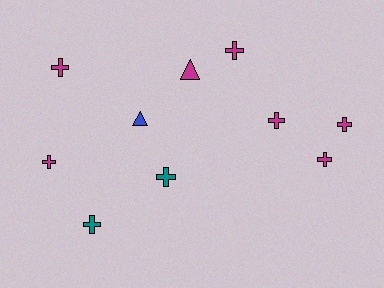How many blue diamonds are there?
There are no blue diamonds.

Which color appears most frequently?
Magenta, with 7 objects.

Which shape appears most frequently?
Cross, with 8 objects.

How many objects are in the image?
There are 10 objects.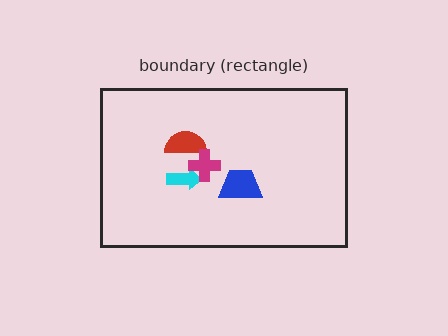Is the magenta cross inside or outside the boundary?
Inside.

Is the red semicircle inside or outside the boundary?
Inside.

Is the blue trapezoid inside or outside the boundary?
Inside.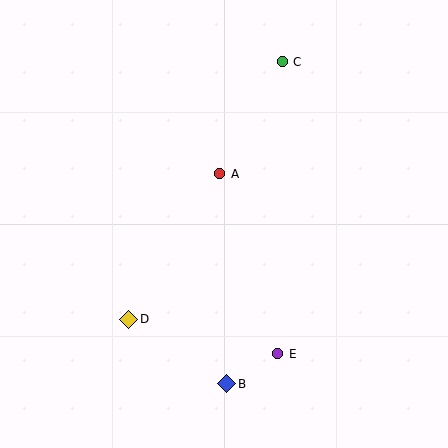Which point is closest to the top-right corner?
Point C is closest to the top-right corner.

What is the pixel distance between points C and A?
The distance between C and A is 128 pixels.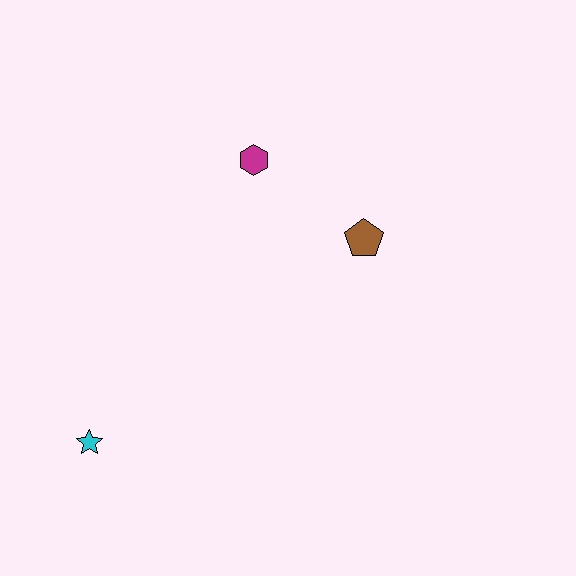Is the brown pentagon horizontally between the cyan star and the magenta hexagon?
No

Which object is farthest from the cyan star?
The brown pentagon is farthest from the cyan star.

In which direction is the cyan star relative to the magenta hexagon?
The cyan star is below the magenta hexagon.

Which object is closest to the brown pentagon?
The magenta hexagon is closest to the brown pentagon.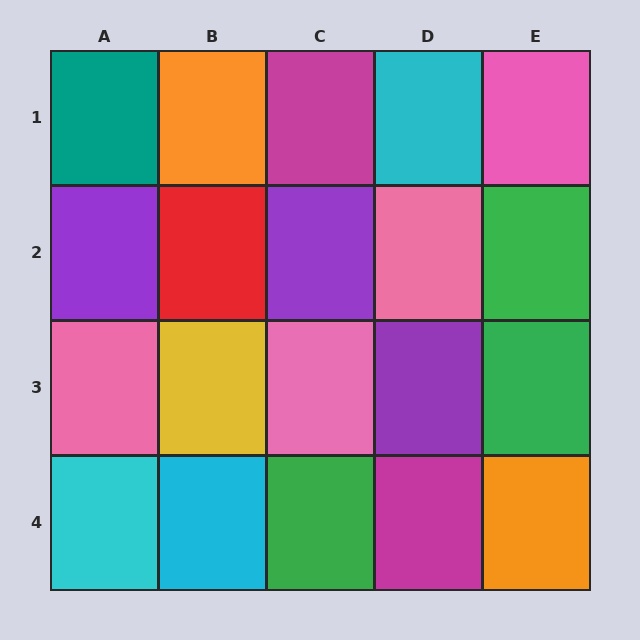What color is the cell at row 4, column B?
Cyan.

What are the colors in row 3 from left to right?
Pink, yellow, pink, purple, green.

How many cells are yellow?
1 cell is yellow.